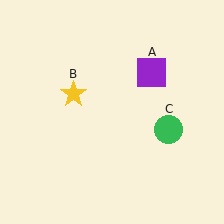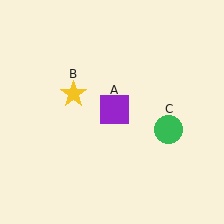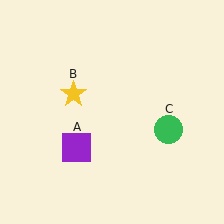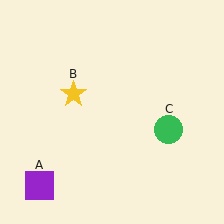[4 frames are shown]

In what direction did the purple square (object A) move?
The purple square (object A) moved down and to the left.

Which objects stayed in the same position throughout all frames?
Yellow star (object B) and green circle (object C) remained stationary.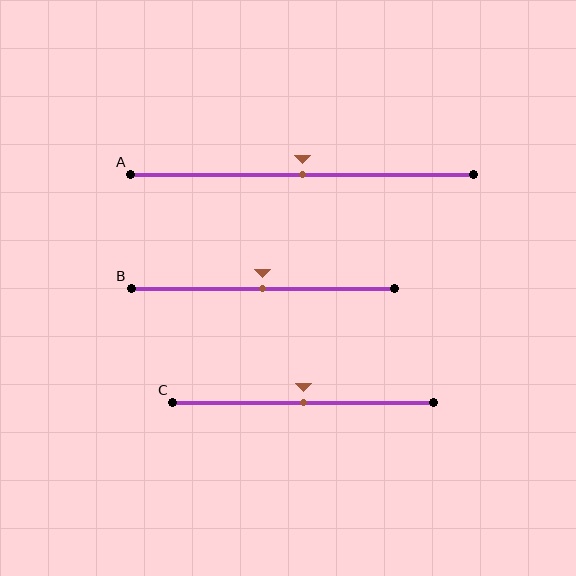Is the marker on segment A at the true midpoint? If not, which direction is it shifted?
Yes, the marker on segment A is at the true midpoint.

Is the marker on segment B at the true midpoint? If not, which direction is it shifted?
Yes, the marker on segment B is at the true midpoint.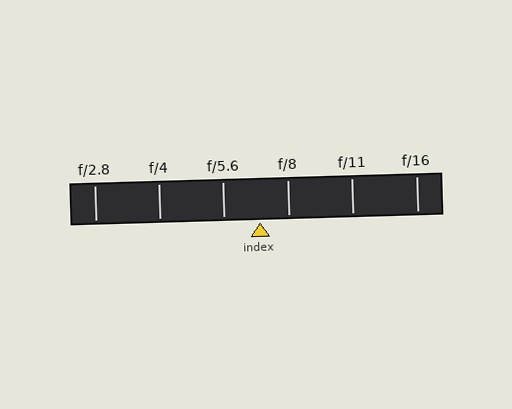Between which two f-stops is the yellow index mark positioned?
The index mark is between f/5.6 and f/8.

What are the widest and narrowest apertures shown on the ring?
The widest aperture shown is f/2.8 and the narrowest is f/16.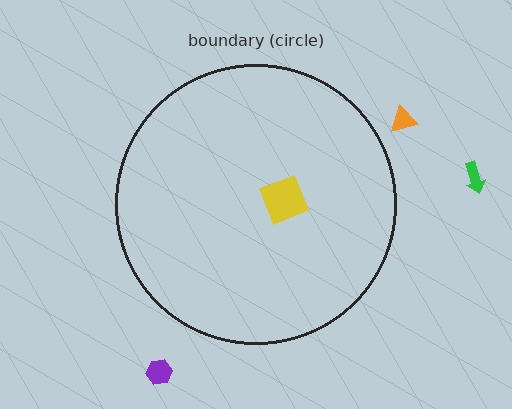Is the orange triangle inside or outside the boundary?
Outside.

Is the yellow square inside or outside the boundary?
Inside.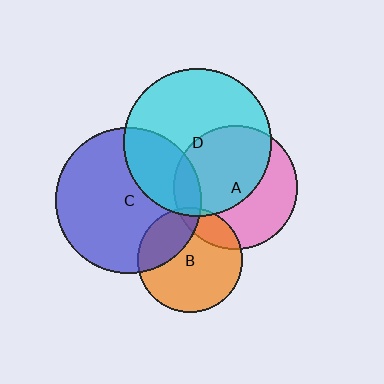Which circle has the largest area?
Circle D (cyan).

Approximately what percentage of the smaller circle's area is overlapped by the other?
Approximately 30%.